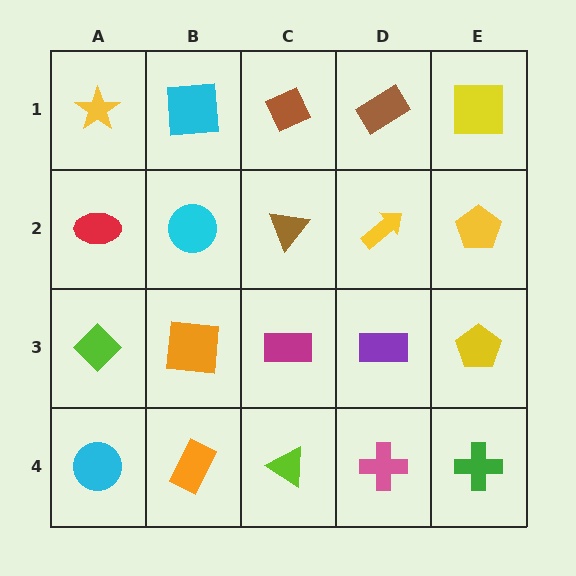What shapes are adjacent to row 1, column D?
A yellow arrow (row 2, column D), a brown diamond (row 1, column C), a yellow square (row 1, column E).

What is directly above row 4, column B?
An orange square.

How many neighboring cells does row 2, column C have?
4.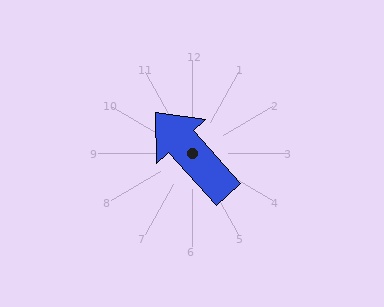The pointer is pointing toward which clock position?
Roughly 11 o'clock.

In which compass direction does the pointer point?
Northwest.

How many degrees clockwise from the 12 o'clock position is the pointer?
Approximately 318 degrees.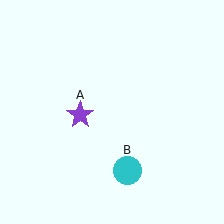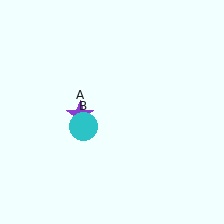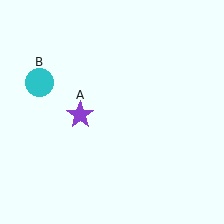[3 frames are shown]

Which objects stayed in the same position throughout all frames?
Purple star (object A) remained stationary.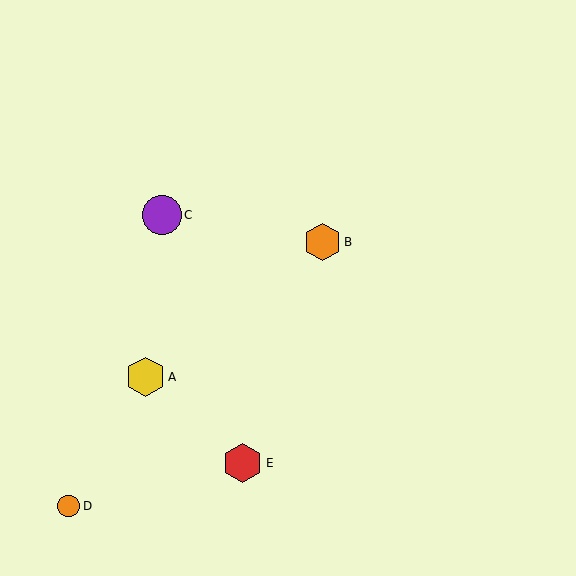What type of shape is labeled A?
Shape A is a yellow hexagon.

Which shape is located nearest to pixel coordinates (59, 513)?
The orange circle (labeled D) at (69, 506) is nearest to that location.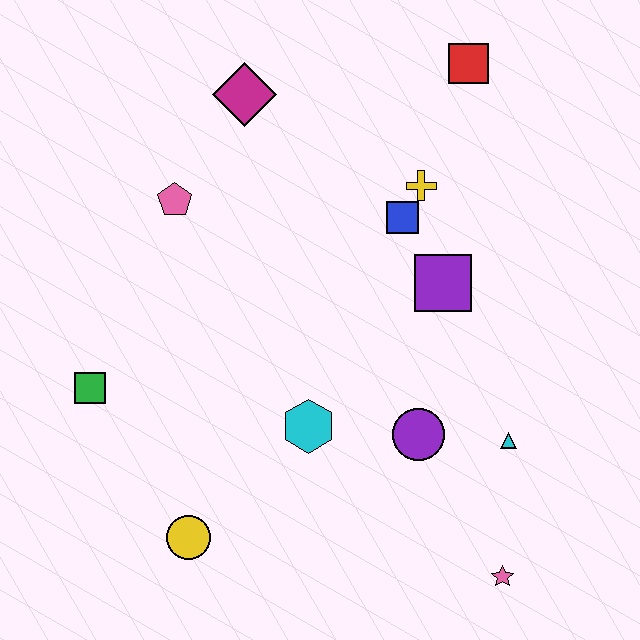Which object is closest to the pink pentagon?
The magenta diamond is closest to the pink pentagon.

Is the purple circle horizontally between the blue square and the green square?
No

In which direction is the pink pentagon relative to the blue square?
The pink pentagon is to the left of the blue square.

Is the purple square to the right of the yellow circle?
Yes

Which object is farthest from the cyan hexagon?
The red square is farthest from the cyan hexagon.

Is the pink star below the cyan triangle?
Yes